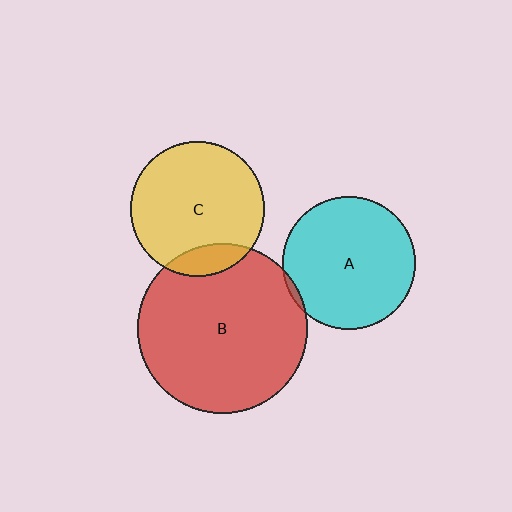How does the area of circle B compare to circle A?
Approximately 1.6 times.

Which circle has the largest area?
Circle B (red).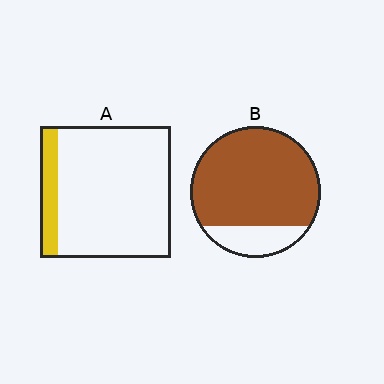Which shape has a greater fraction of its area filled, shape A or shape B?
Shape B.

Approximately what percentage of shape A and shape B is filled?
A is approximately 15% and B is approximately 80%.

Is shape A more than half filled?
No.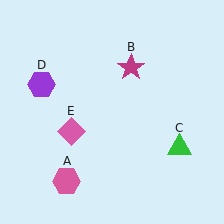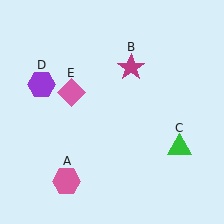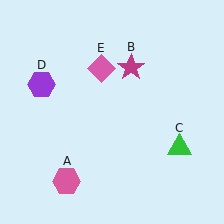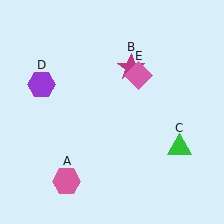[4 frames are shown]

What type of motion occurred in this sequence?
The pink diamond (object E) rotated clockwise around the center of the scene.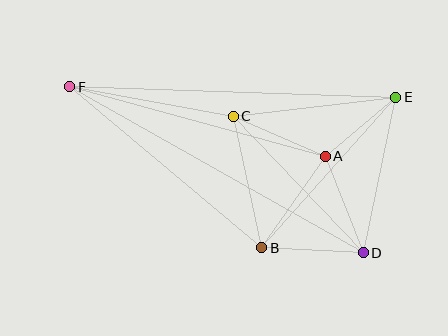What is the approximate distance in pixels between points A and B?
The distance between A and B is approximately 112 pixels.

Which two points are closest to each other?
Points A and E are closest to each other.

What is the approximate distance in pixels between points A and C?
The distance between A and C is approximately 100 pixels.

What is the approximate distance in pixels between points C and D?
The distance between C and D is approximately 189 pixels.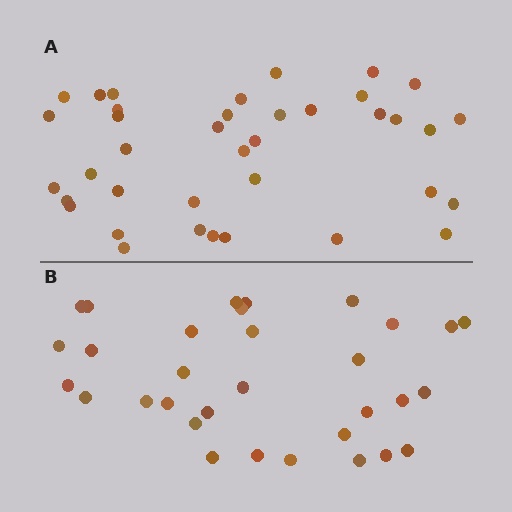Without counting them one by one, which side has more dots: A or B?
Region A (the top region) has more dots.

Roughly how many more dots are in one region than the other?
Region A has about 6 more dots than region B.